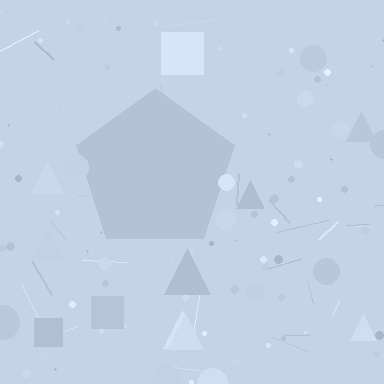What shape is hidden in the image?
A pentagon is hidden in the image.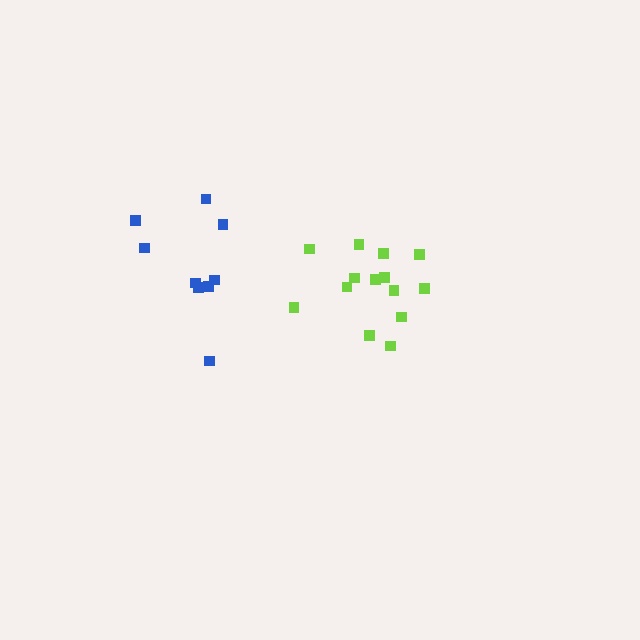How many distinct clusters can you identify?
There are 2 distinct clusters.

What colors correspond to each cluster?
The clusters are colored: lime, blue.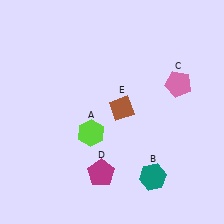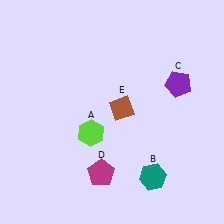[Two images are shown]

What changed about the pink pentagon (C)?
In Image 1, C is pink. In Image 2, it changed to purple.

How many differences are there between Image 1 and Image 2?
There is 1 difference between the two images.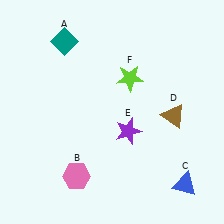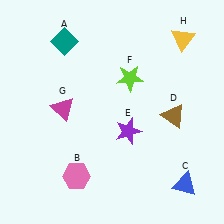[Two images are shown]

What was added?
A magenta triangle (G), a yellow triangle (H) were added in Image 2.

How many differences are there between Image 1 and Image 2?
There are 2 differences between the two images.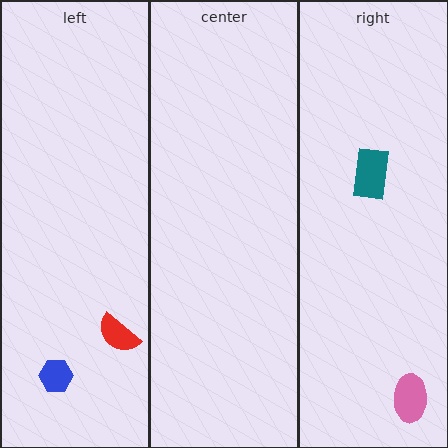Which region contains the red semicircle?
The left region.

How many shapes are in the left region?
2.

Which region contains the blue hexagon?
The left region.